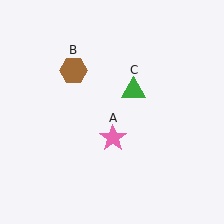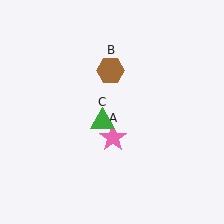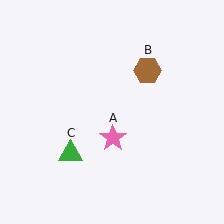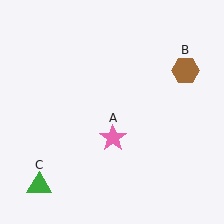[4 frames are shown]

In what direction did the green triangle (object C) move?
The green triangle (object C) moved down and to the left.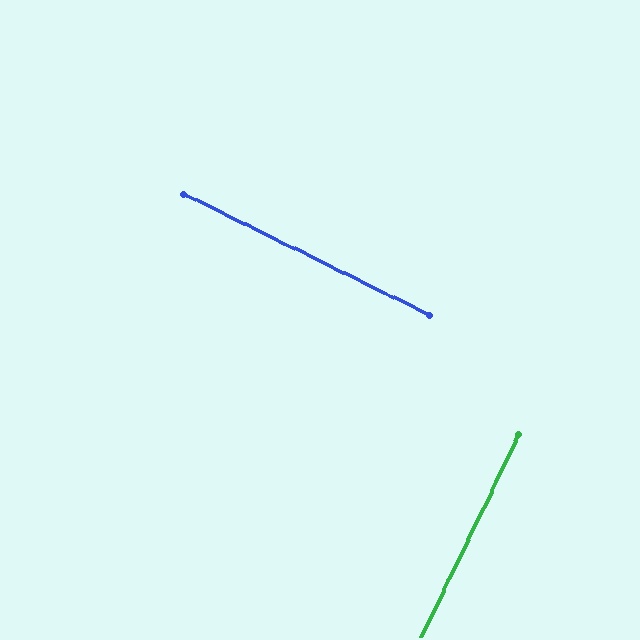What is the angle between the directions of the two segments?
Approximately 90 degrees.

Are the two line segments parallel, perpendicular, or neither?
Perpendicular — they meet at approximately 90°.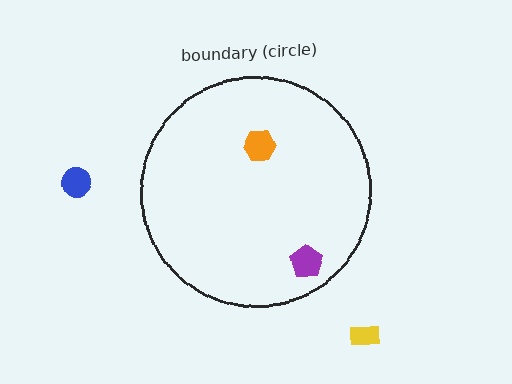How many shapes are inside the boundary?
2 inside, 2 outside.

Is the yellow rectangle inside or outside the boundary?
Outside.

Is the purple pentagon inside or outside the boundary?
Inside.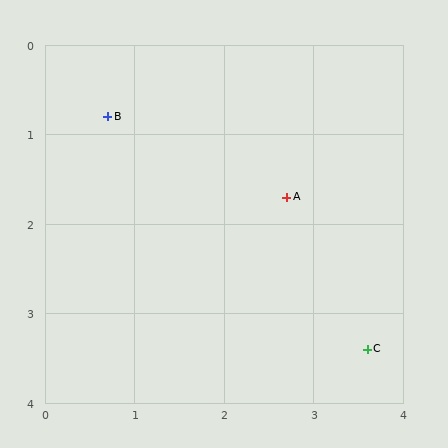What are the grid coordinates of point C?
Point C is at approximately (3.6, 3.4).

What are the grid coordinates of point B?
Point B is at approximately (0.7, 0.8).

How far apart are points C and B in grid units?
Points C and B are about 3.9 grid units apart.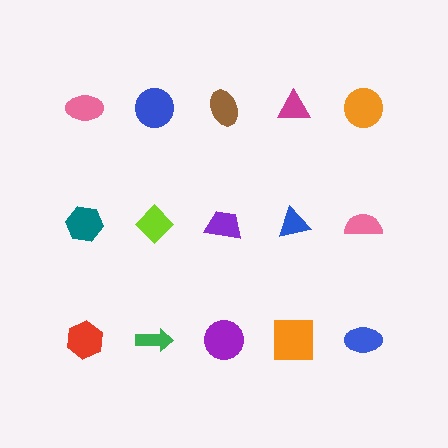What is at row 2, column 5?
A pink semicircle.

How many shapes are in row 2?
5 shapes.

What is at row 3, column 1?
A red hexagon.